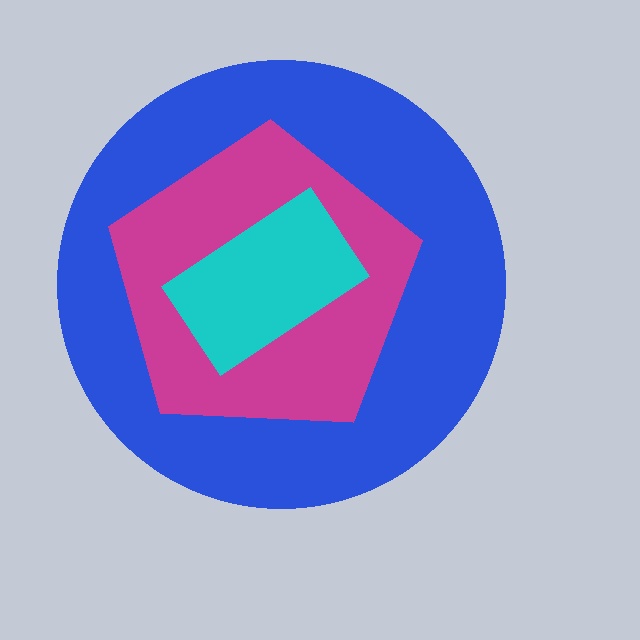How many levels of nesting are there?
3.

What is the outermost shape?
The blue circle.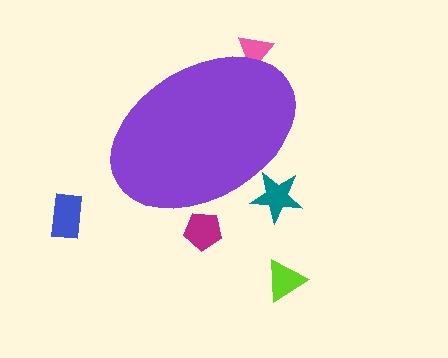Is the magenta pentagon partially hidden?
Yes, the magenta pentagon is partially hidden behind the purple ellipse.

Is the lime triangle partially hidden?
No, the lime triangle is fully visible.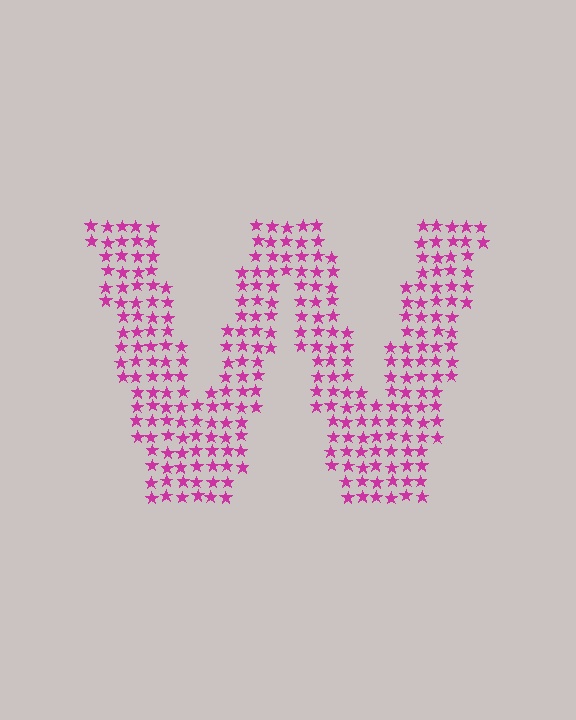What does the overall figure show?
The overall figure shows the letter W.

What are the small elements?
The small elements are stars.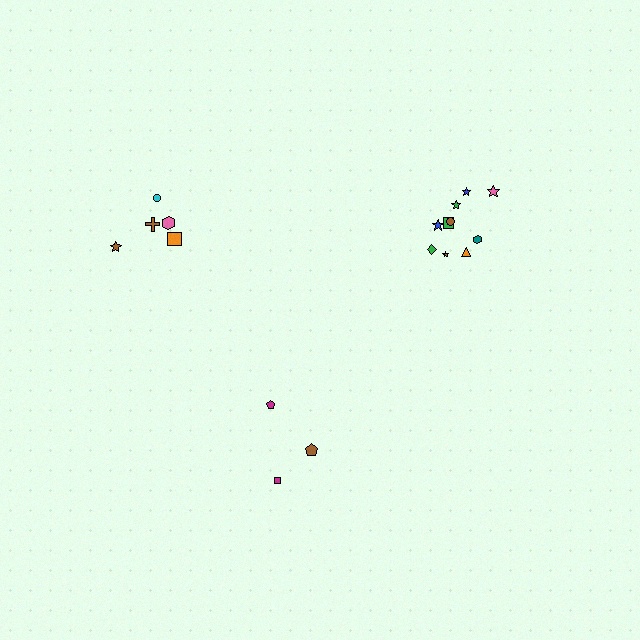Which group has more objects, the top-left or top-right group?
The top-right group.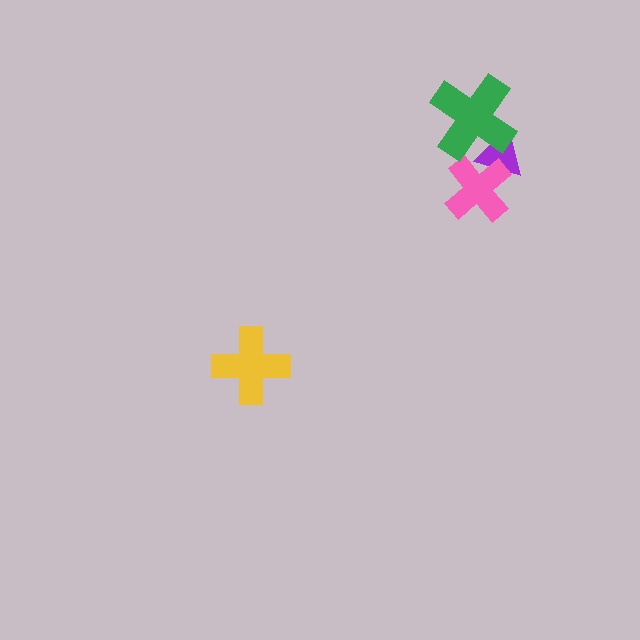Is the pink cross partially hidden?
No, no other shape covers it.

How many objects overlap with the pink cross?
1 object overlaps with the pink cross.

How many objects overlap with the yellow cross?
0 objects overlap with the yellow cross.